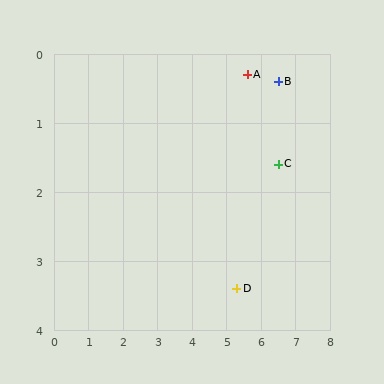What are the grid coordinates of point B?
Point B is at approximately (6.5, 0.4).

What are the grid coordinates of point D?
Point D is at approximately (5.3, 3.4).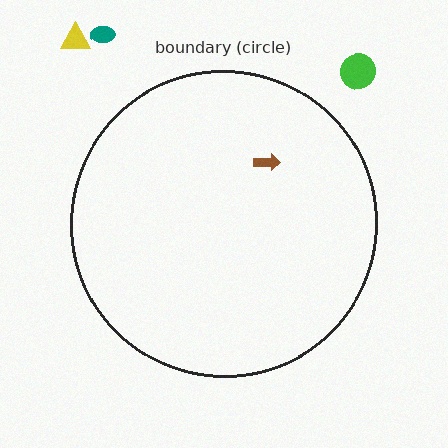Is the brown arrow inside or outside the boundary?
Inside.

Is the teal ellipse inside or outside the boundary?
Outside.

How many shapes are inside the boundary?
1 inside, 3 outside.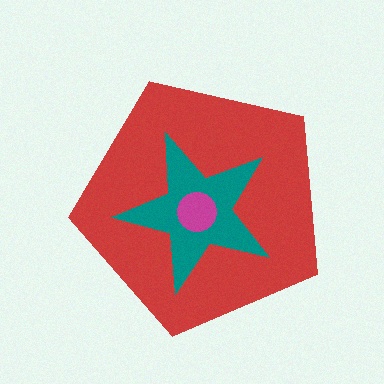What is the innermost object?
The magenta circle.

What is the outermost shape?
The red pentagon.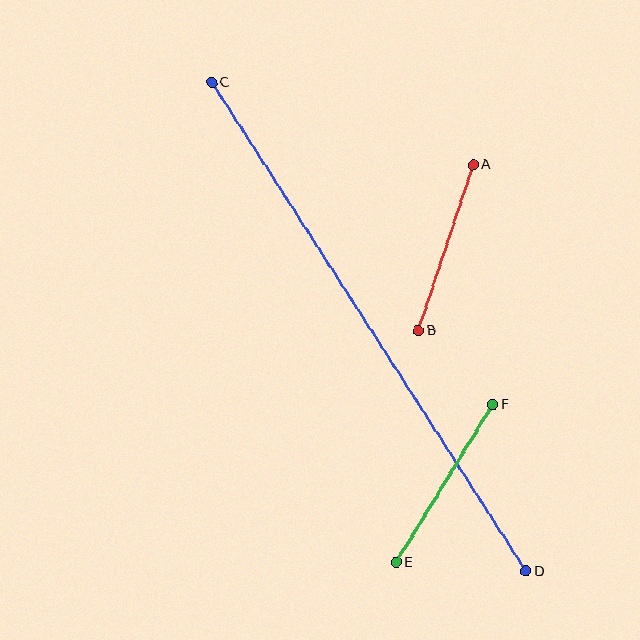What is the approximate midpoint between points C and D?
The midpoint is at approximately (369, 327) pixels.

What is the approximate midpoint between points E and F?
The midpoint is at approximately (444, 483) pixels.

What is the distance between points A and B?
The distance is approximately 175 pixels.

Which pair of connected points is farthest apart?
Points C and D are farthest apart.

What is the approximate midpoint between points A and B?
The midpoint is at approximately (446, 248) pixels.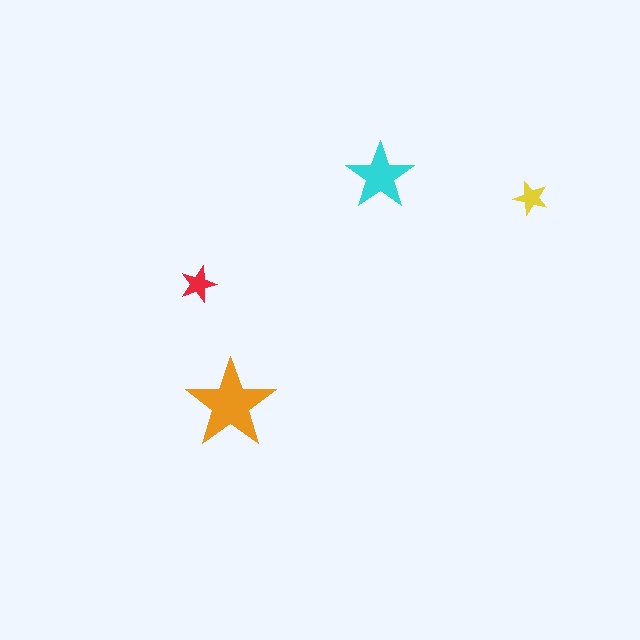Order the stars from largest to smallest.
the orange one, the cyan one, the red one, the yellow one.